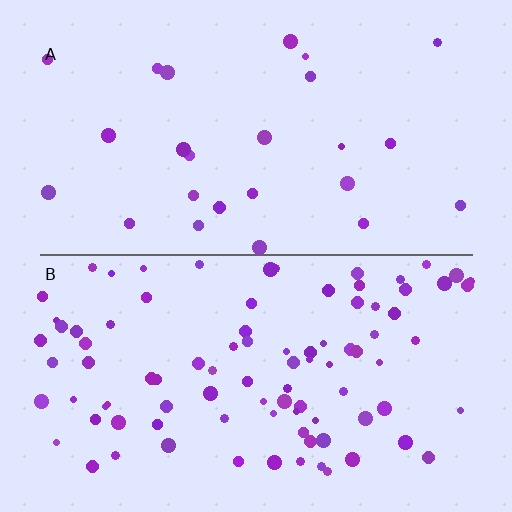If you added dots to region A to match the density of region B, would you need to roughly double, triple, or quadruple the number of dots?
Approximately quadruple.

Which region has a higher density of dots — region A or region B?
B (the bottom).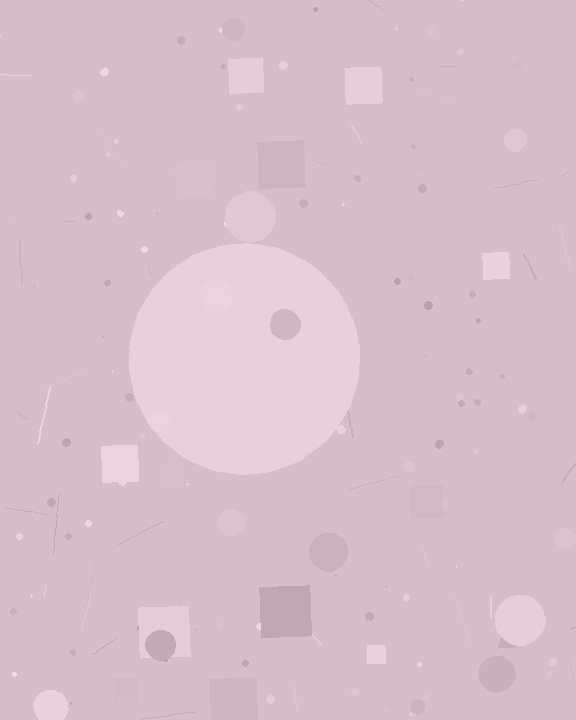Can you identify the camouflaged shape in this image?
The camouflaged shape is a circle.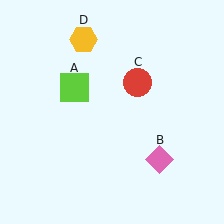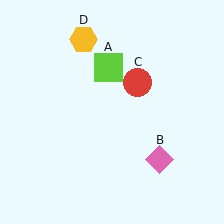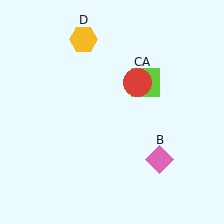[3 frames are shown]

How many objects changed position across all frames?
1 object changed position: lime square (object A).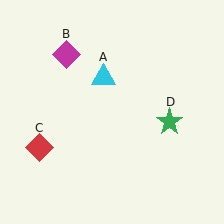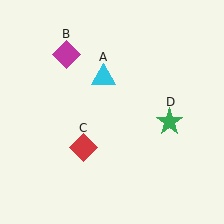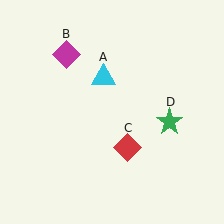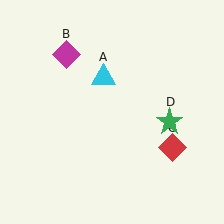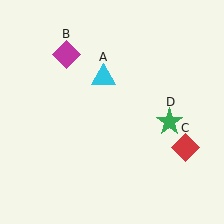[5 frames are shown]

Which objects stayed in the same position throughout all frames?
Cyan triangle (object A) and magenta diamond (object B) and green star (object D) remained stationary.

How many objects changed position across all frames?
1 object changed position: red diamond (object C).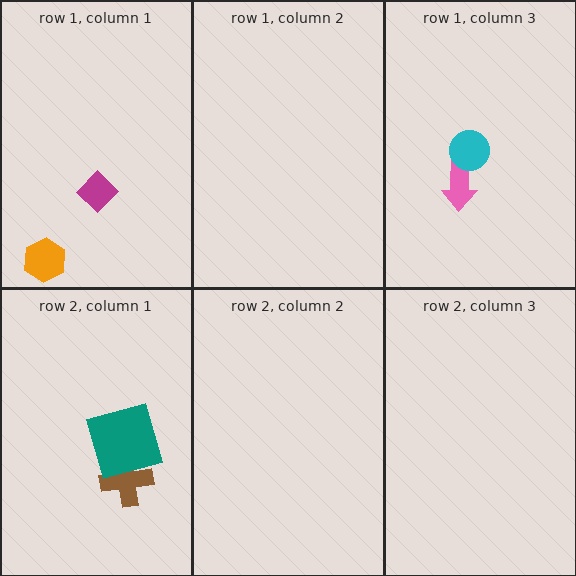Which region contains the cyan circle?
The row 1, column 3 region.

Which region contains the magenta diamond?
The row 1, column 1 region.